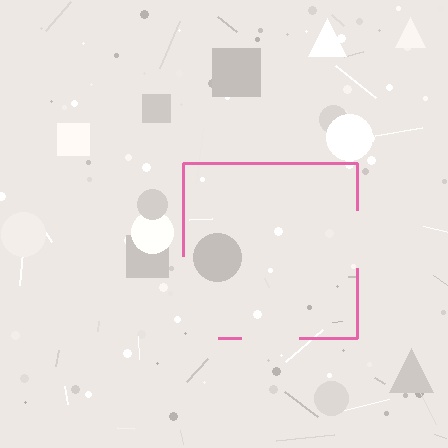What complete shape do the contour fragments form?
The contour fragments form a square.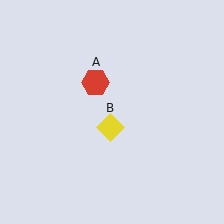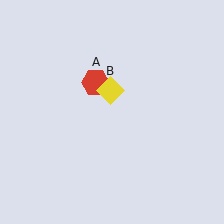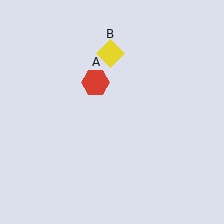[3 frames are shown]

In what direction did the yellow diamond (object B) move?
The yellow diamond (object B) moved up.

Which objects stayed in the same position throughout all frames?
Red hexagon (object A) remained stationary.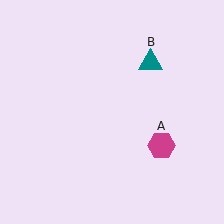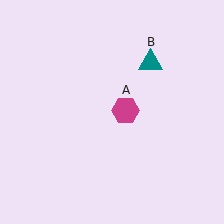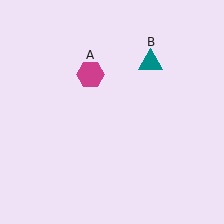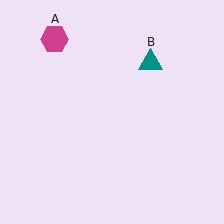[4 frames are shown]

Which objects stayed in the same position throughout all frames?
Teal triangle (object B) remained stationary.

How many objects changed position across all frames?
1 object changed position: magenta hexagon (object A).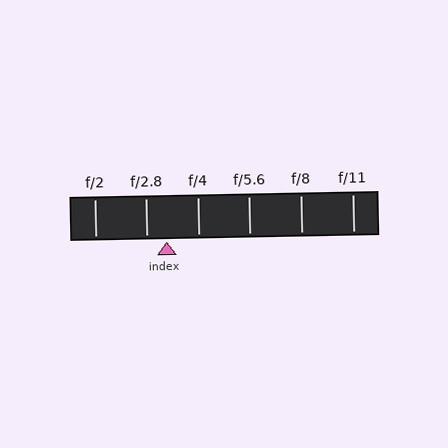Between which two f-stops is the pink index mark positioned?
The index mark is between f/2.8 and f/4.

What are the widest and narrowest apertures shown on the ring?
The widest aperture shown is f/2 and the narrowest is f/11.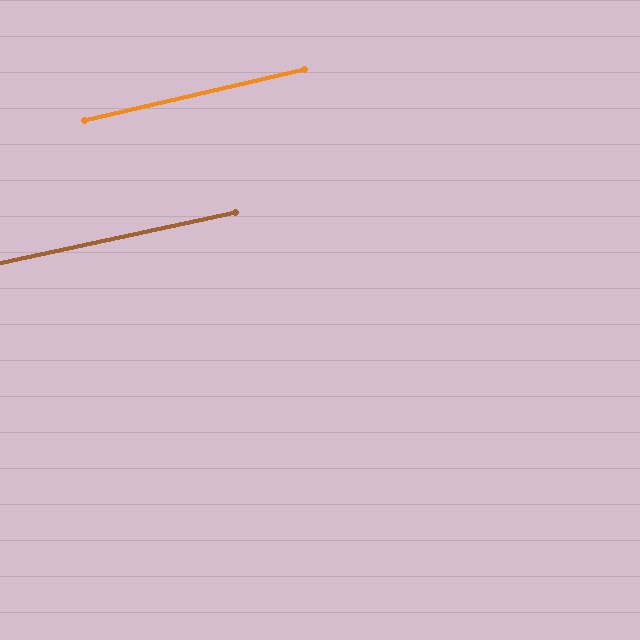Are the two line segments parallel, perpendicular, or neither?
Parallel — their directions differ by only 0.9°.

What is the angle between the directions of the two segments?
Approximately 1 degree.